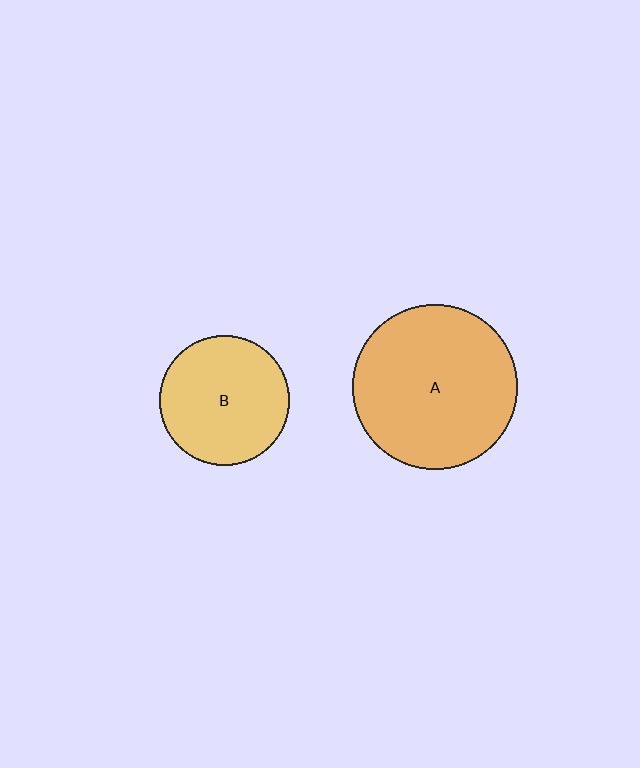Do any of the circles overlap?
No, none of the circles overlap.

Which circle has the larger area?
Circle A (orange).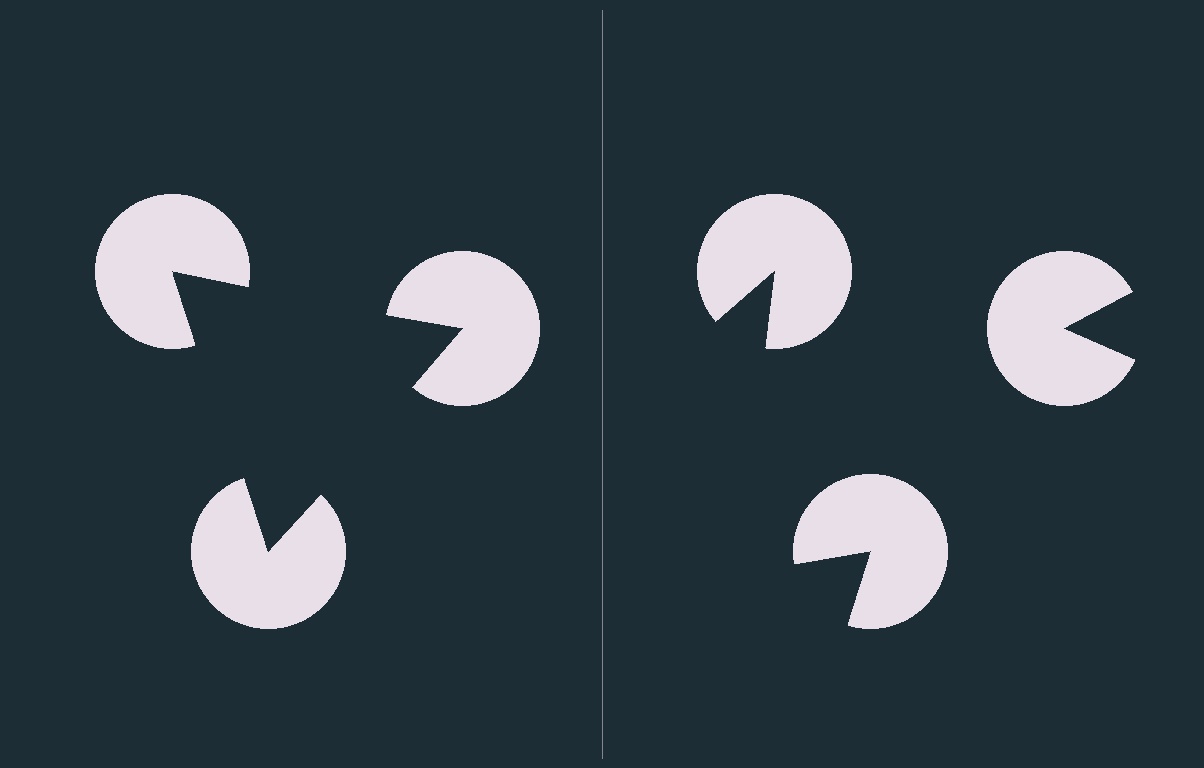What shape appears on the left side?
An illusory triangle.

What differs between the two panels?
The pac-man discs are positioned identically on both sides; only the wedge orientations differ. On the left they align to a triangle; on the right they are misaligned.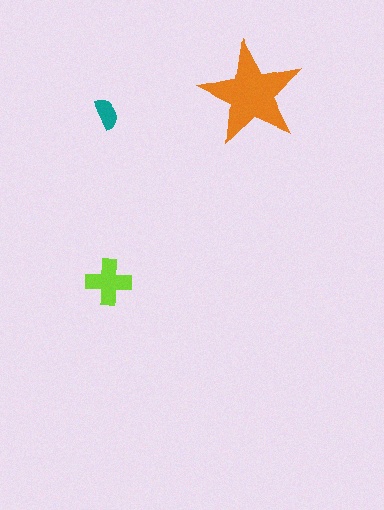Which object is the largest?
The orange star.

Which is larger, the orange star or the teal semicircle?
The orange star.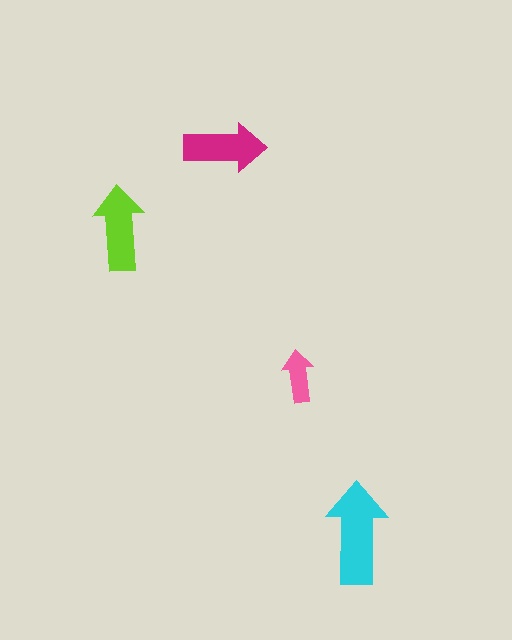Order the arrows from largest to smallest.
the cyan one, the lime one, the magenta one, the pink one.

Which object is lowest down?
The cyan arrow is bottommost.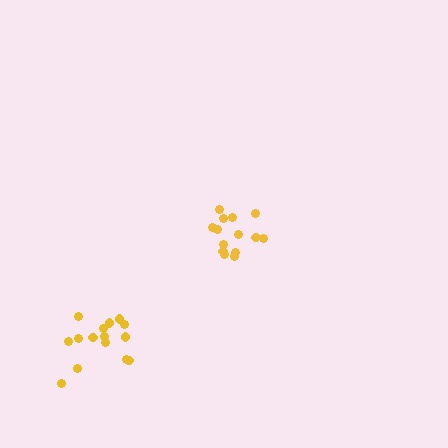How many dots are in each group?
Group 1: 14 dots, Group 2: 15 dots (29 total).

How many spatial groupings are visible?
There are 2 spatial groupings.